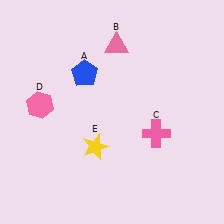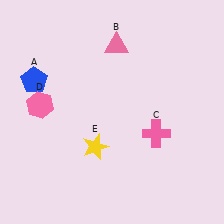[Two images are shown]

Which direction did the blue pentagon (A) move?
The blue pentagon (A) moved left.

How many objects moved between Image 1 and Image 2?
1 object moved between the two images.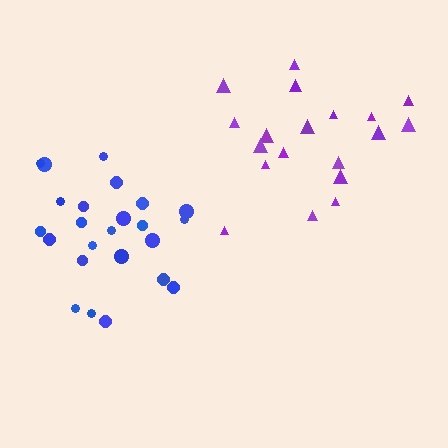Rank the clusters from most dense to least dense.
blue, purple.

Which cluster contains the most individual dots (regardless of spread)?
Blue (24).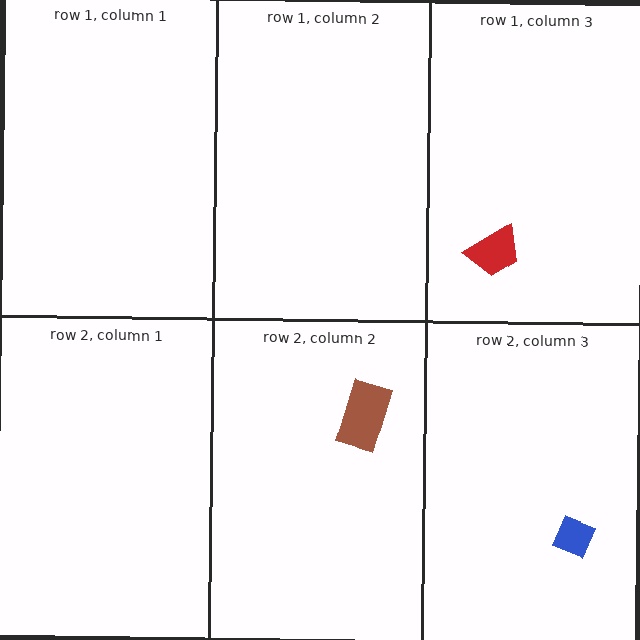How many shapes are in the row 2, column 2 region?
1.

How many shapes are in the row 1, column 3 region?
1.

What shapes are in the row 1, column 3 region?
The red trapezoid.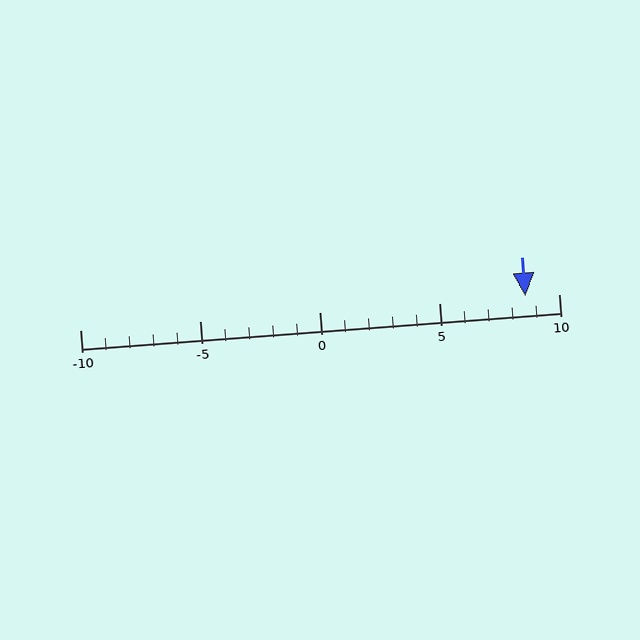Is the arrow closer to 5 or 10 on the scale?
The arrow is closer to 10.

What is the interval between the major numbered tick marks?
The major tick marks are spaced 5 units apart.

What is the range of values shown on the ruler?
The ruler shows values from -10 to 10.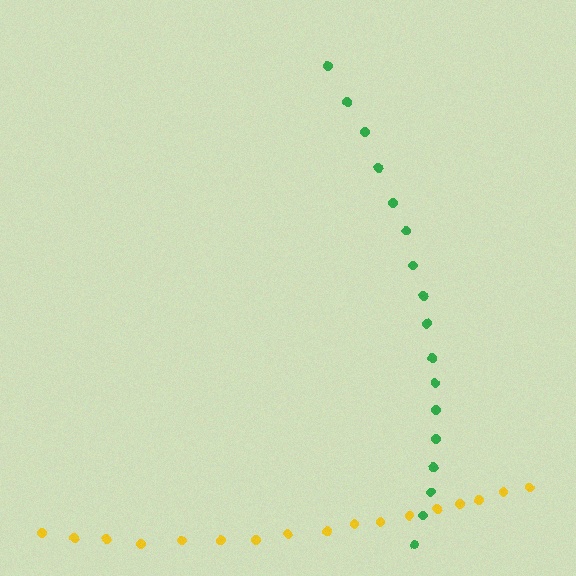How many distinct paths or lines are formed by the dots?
There are 2 distinct paths.